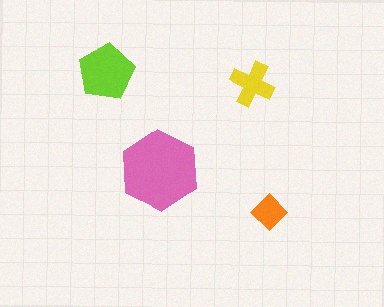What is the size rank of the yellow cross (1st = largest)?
3rd.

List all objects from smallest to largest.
The orange diamond, the yellow cross, the lime pentagon, the pink hexagon.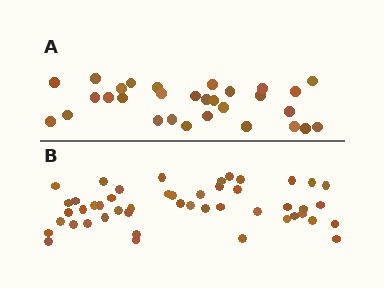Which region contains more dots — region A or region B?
Region B (the bottom region) has more dots.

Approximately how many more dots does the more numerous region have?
Region B has approximately 20 more dots than region A.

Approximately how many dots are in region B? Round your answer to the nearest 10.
About 50 dots. (The exact count is 48, which rounds to 50.)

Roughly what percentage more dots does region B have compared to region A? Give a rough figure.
About 60% more.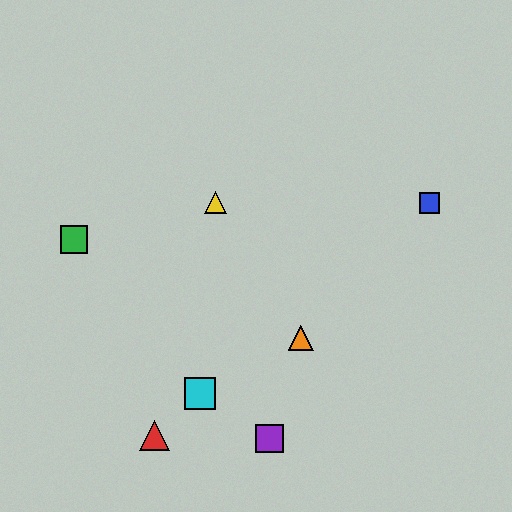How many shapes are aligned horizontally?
2 shapes (the blue square, the yellow triangle) are aligned horizontally.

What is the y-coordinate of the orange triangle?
The orange triangle is at y≈338.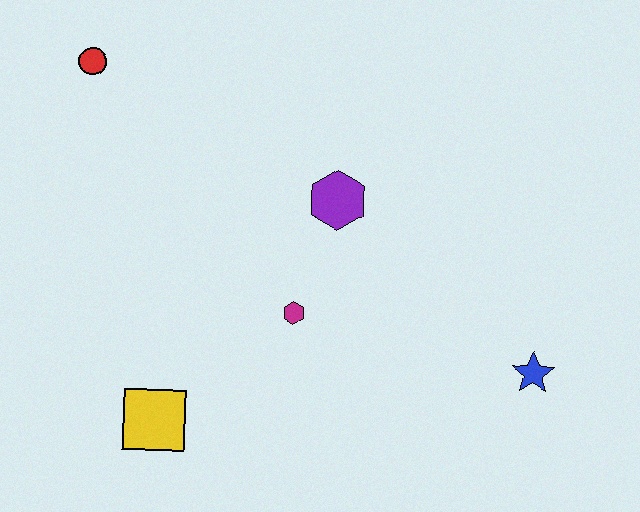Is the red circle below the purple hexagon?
No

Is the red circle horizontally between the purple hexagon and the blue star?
No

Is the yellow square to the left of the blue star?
Yes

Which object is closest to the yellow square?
The magenta hexagon is closest to the yellow square.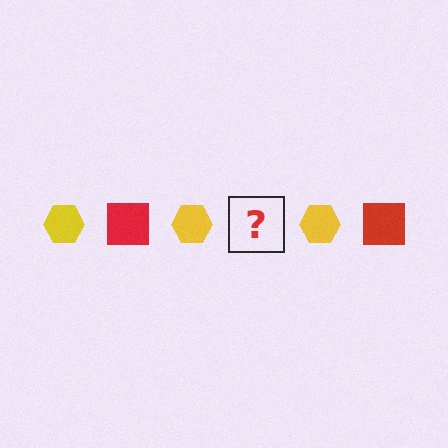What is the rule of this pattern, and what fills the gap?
The rule is that the pattern alternates between yellow hexagon and red square. The gap should be filled with a red square.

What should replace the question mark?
The question mark should be replaced with a red square.